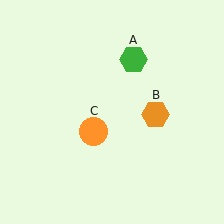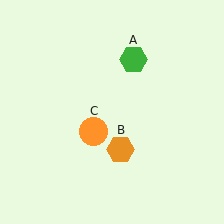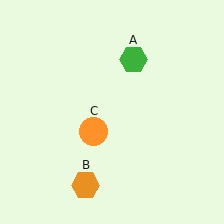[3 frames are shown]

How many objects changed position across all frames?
1 object changed position: orange hexagon (object B).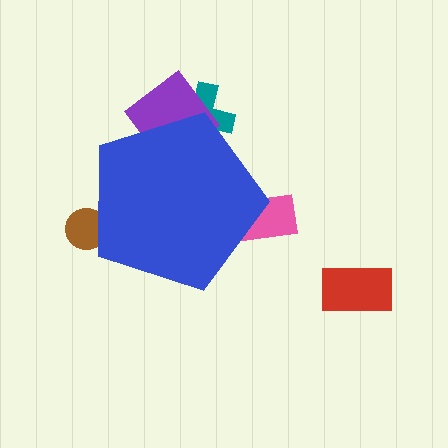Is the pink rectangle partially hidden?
Yes, the pink rectangle is partially hidden behind the blue pentagon.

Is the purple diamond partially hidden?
Yes, the purple diamond is partially hidden behind the blue pentagon.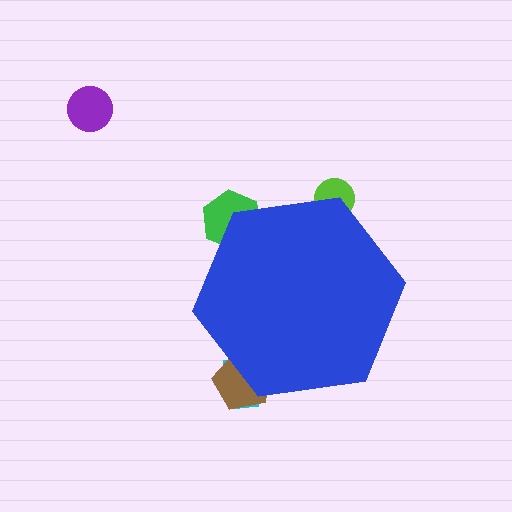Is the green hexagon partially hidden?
Yes, the green hexagon is partially hidden behind the blue hexagon.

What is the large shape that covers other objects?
A blue hexagon.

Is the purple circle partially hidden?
No, the purple circle is fully visible.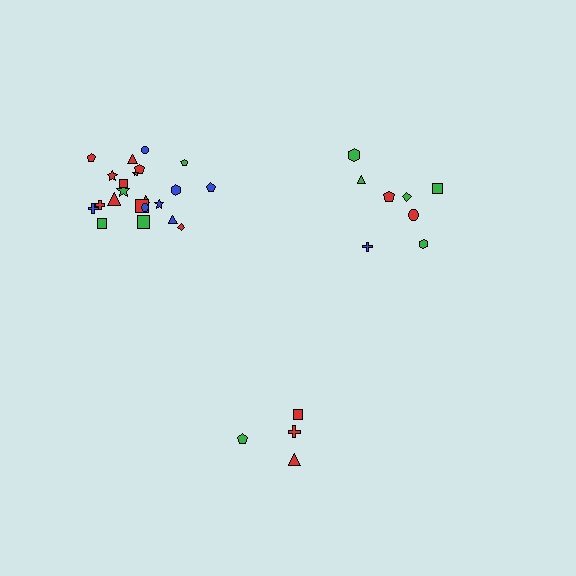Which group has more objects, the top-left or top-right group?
The top-left group.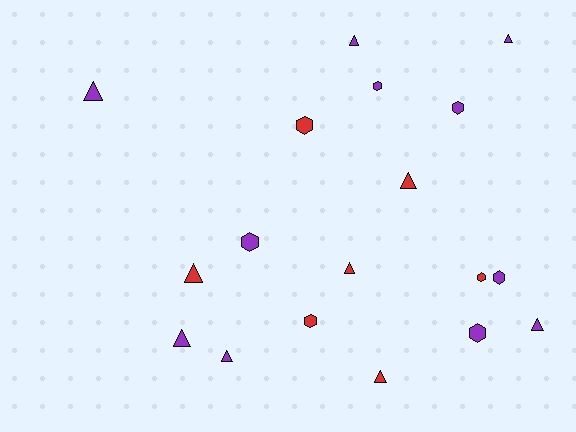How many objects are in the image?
There are 18 objects.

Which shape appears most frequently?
Triangle, with 10 objects.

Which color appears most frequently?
Purple, with 11 objects.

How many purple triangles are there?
There are 6 purple triangles.